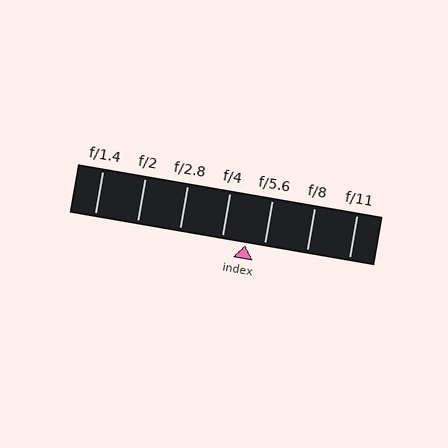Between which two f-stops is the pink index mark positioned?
The index mark is between f/4 and f/5.6.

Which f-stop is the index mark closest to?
The index mark is closest to f/5.6.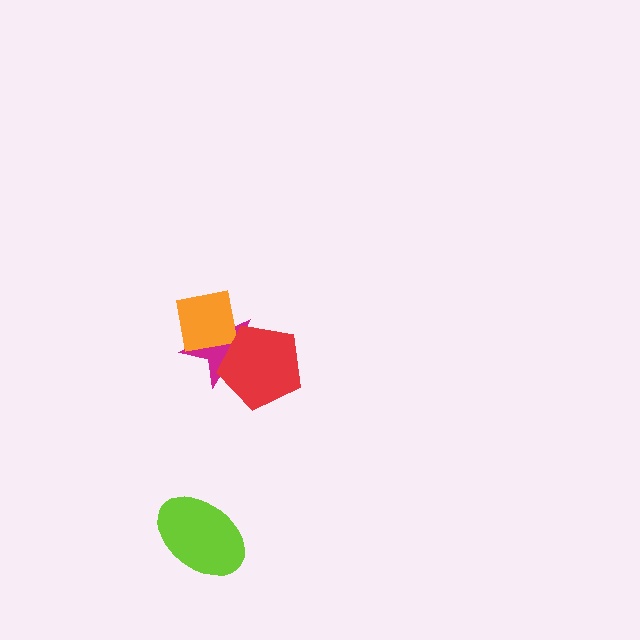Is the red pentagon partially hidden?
No, no other shape covers it.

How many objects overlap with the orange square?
1 object overlaps with the orange square.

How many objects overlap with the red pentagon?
1 object overlaps with the red pentagon.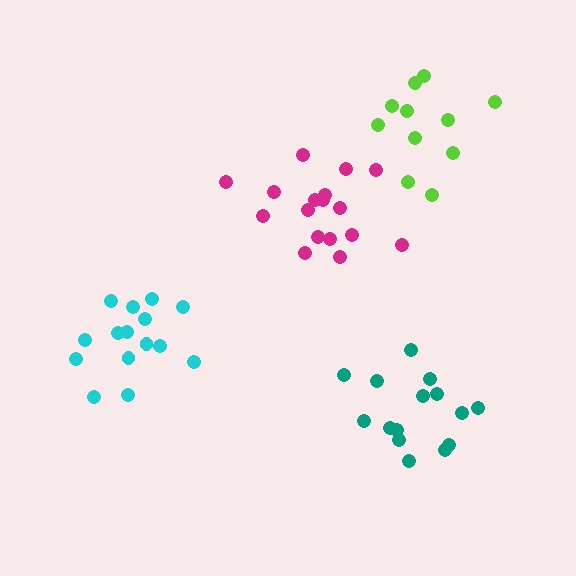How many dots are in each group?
Group 1: 17 dots, Group 2: 15 dots, Group 3: 11 dots, Group 4: 15 dots (58 total).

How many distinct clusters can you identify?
There are 4 distinct clusters.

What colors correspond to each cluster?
The clusters are colored: magenta, cyan, lime, teal.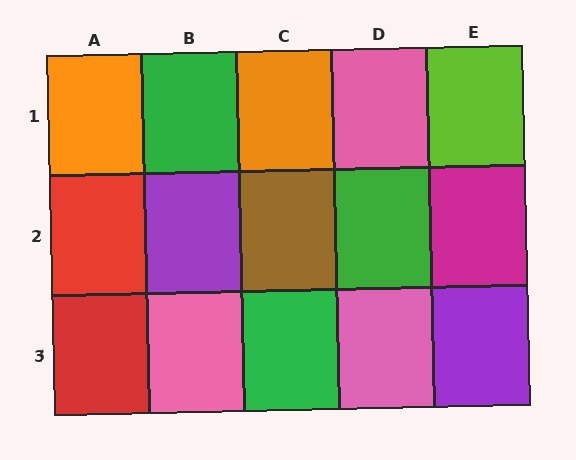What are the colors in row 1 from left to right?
Orange, green, orange, pink, lime.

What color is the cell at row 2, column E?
Magenta.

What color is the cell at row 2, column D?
Green.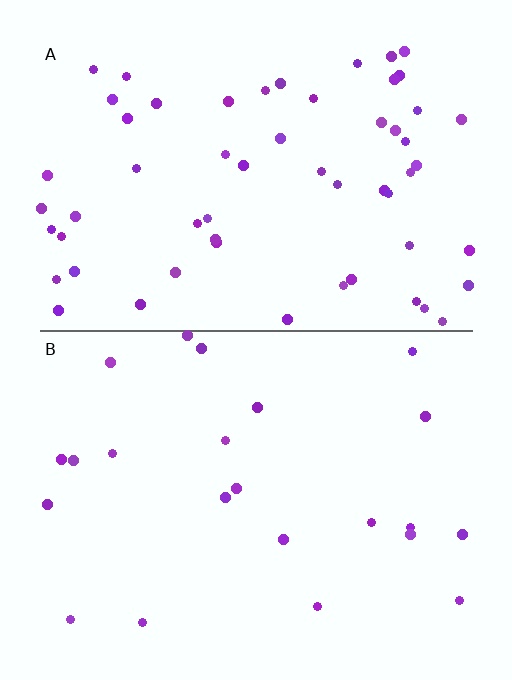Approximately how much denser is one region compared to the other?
Approximately 2.5× — region A over region B.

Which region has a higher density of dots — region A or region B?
A (the top).